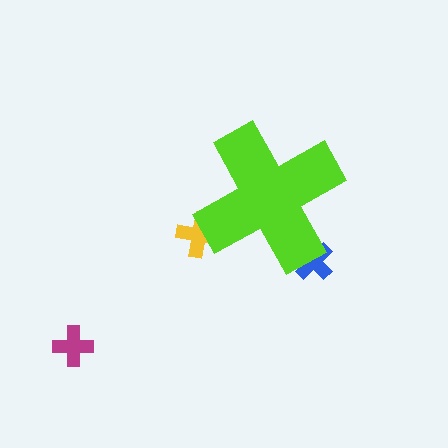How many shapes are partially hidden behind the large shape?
2 shapes are partially hidden.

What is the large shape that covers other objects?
A lime cross.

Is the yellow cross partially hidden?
Yes, the yellow cross is partially hidden behind the lime cross.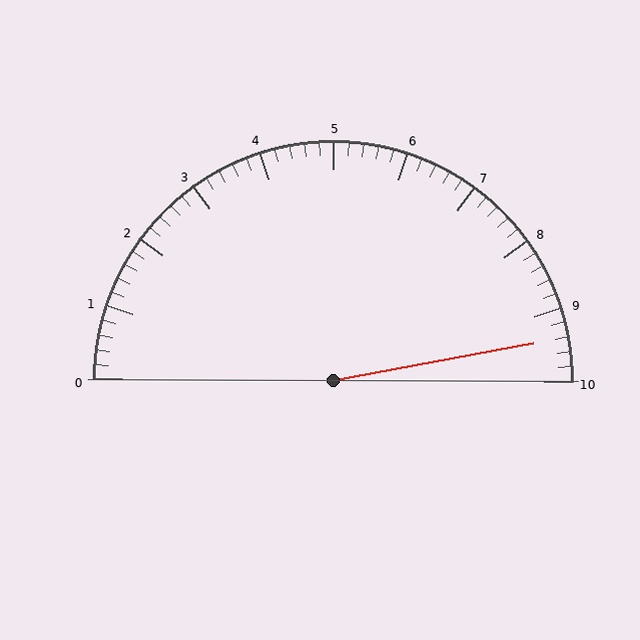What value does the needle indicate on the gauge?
The needle indicates approximately 9.4.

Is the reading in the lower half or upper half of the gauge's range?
The reading is in the upper half of the range (0 to 10).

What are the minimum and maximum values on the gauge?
The gauge ranges from 0 to 10.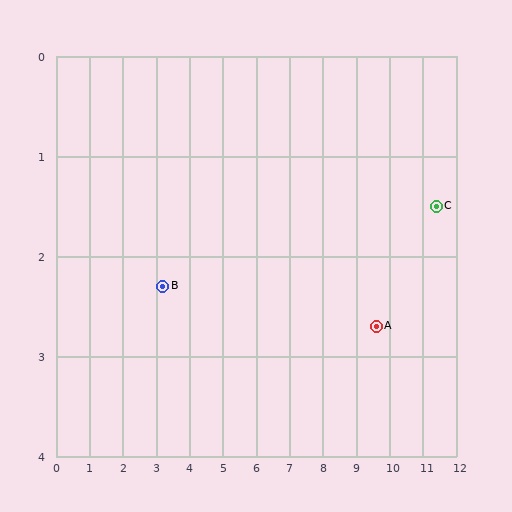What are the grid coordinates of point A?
Point A is at approximately (9.6, 2.7).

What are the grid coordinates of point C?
Point C is at approximately (11.4, 1.5).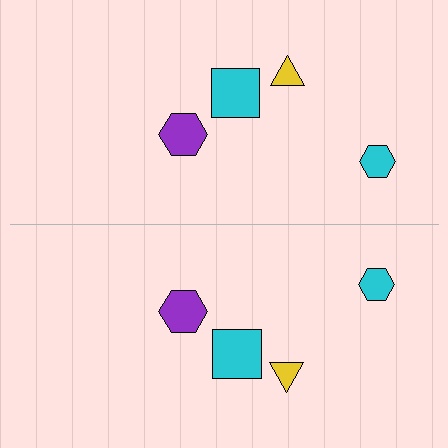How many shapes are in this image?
There are 8 shapes in this image.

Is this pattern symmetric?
Yes, this pattern has bilateral (reflection) symmetry.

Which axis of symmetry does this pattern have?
The pattern has a horizontal axis of symmetry running through the center of the image.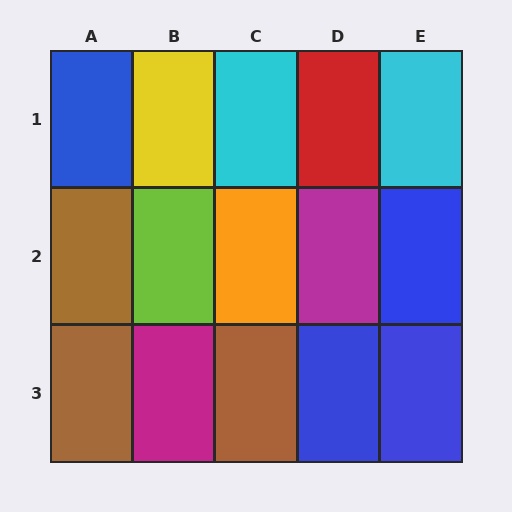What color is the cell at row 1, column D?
Red.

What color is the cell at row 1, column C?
Cyan.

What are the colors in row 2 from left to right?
Brown, lime, orange, magenta, blue.